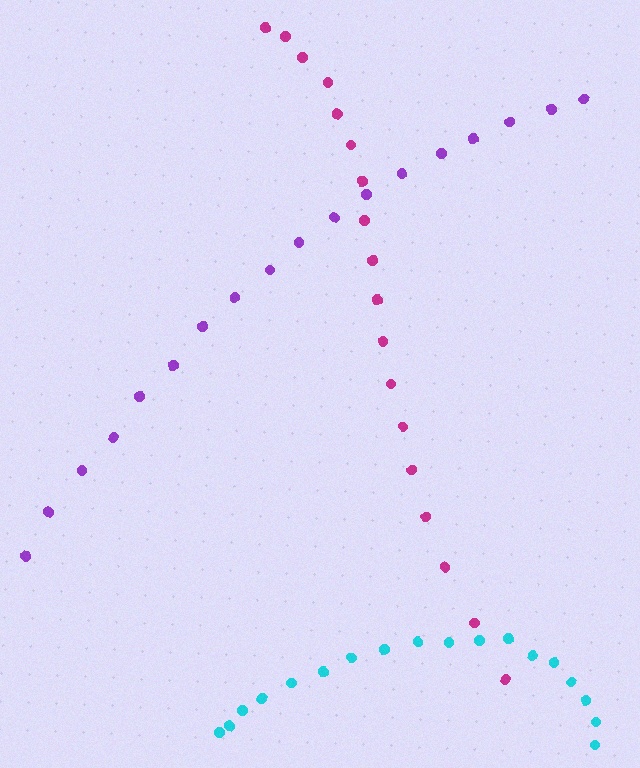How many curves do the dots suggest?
There are 3 distinct paths.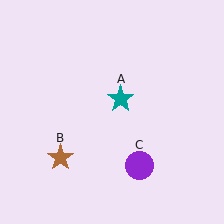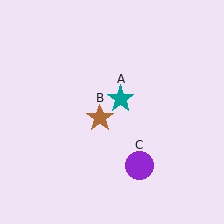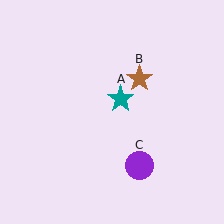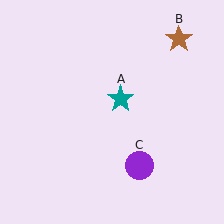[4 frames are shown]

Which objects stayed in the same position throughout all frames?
Teal star (object A) and purple circle (object C) remained stationary.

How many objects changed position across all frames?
1 object changed position: brown star (object B).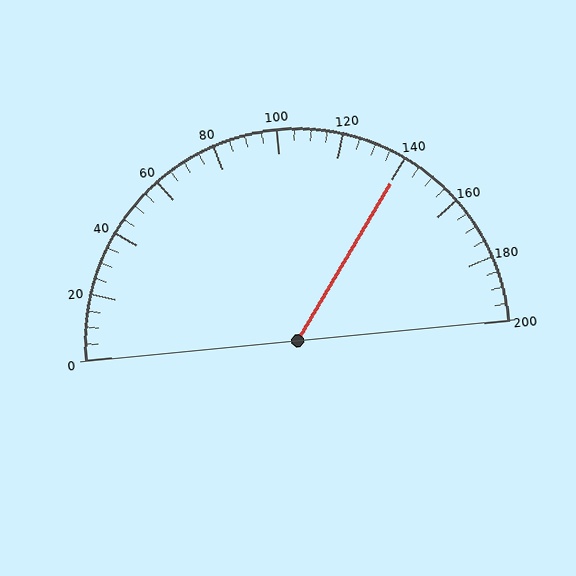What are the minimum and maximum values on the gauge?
The gauge ranges from 0 to 200.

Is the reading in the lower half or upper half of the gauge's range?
The reading is in the upper half of the range (0 to 200).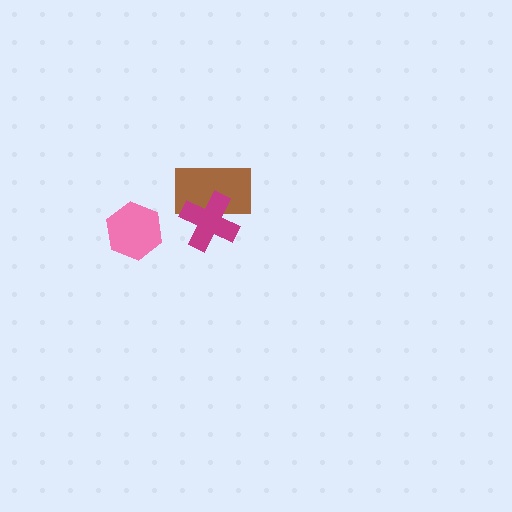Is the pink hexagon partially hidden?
No, no other shape covers it.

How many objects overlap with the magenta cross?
1 object overlaps with the magenta cross.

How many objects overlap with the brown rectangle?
1 object overlaps with the brown rectangle.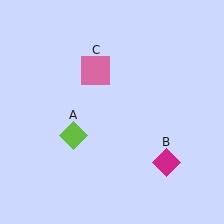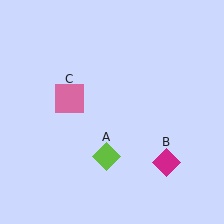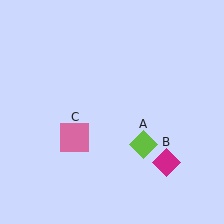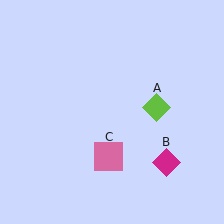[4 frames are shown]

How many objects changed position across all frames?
2 objects changed position: lime diamond (object A), pink square (object C).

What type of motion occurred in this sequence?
The lime diamond (object A), pink square (object C) rotated counterclockwise around the center of the scene.